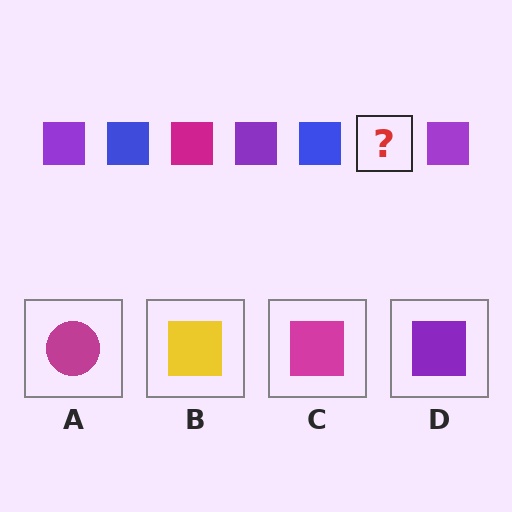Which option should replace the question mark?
Option C.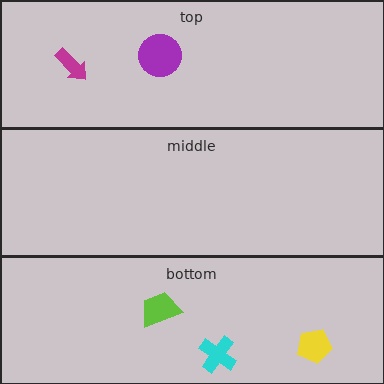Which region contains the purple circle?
The top region.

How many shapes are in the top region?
2.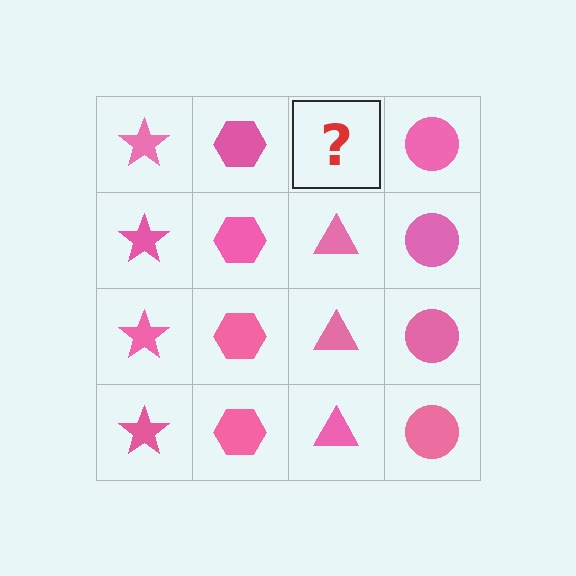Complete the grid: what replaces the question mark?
The question mark should be replaced with a pink triangle.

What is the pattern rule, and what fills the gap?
The rule is that each column has a consistent shape. The gap should be filled with a pink triangle.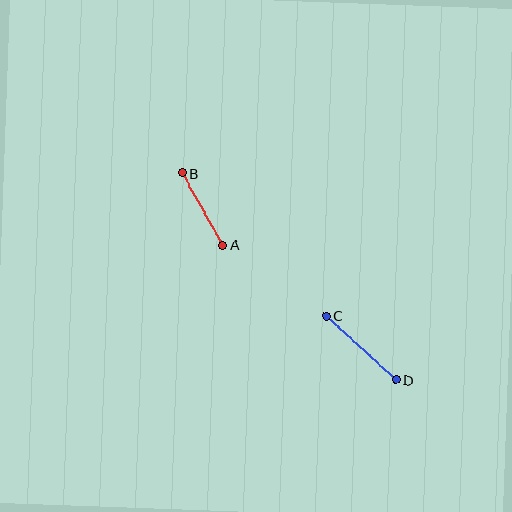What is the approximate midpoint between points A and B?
The midpoint is at approximately (203, 209) pixels.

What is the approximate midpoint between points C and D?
The midpoint is at approximately (361, 348) pixels.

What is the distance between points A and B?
The distance is approximately 83 pixels.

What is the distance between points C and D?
The distance is approximately 95 pixels.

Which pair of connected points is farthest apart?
Points C and D are farthest apart.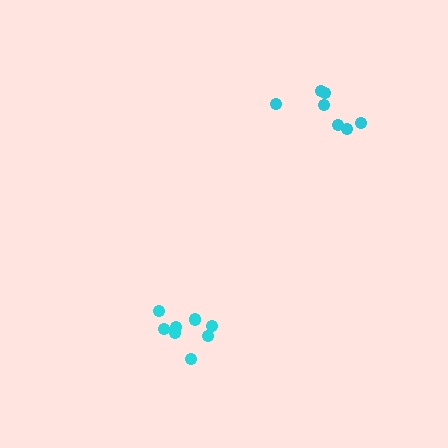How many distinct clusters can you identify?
There are 2 distinct clusters.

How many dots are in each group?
Group 1: 7 dots, Group 2: 8 dots (15 total).